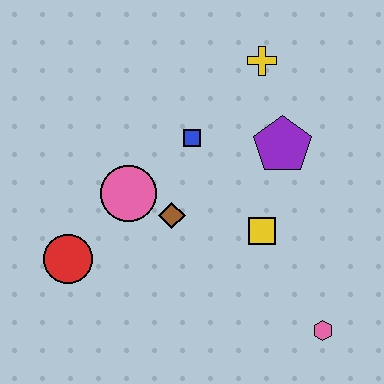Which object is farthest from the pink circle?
The pink hexagon is farthest from the pink circle.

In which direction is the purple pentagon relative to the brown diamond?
The purple pentagon is to the right of the brown diamond.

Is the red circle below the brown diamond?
Yes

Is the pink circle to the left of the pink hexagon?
Yes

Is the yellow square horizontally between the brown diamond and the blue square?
No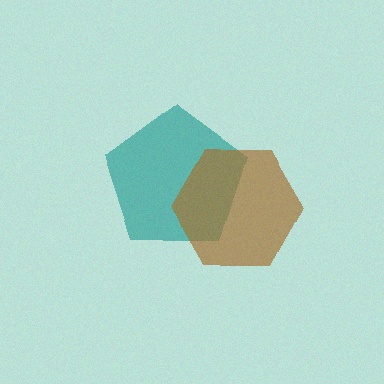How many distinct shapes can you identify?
There are 2 distinct shapes: a teal pentagon, a brown hexagon.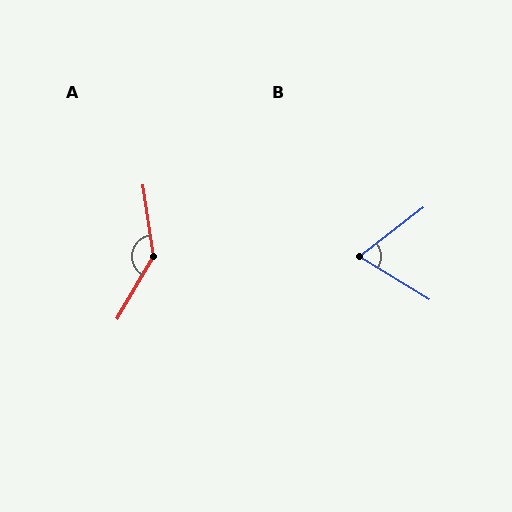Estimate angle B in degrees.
Approximately 69 degrees.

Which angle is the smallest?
B, at approximately 69 degrees.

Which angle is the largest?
A, at approximately 141 degrees.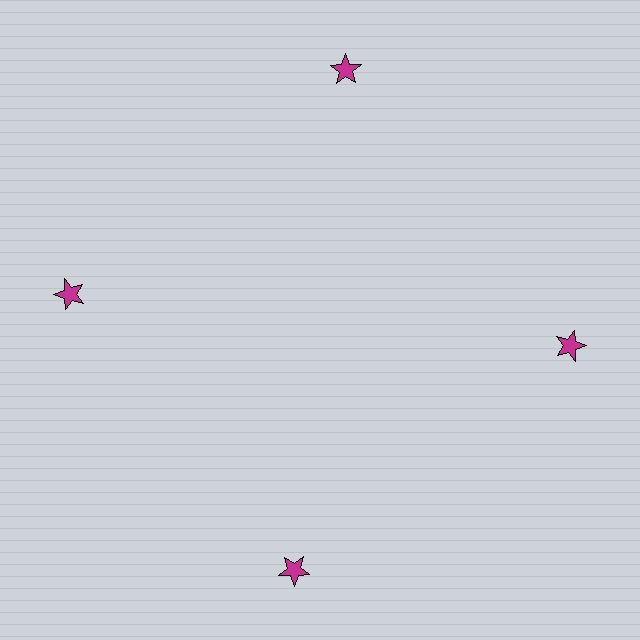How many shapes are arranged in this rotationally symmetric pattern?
There are 4 shapes, arranged in 4 groups of 1.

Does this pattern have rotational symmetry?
Yes, this pattern has 4-fold rotational symmetry. It looks the same after rotating 90 degrees around the center.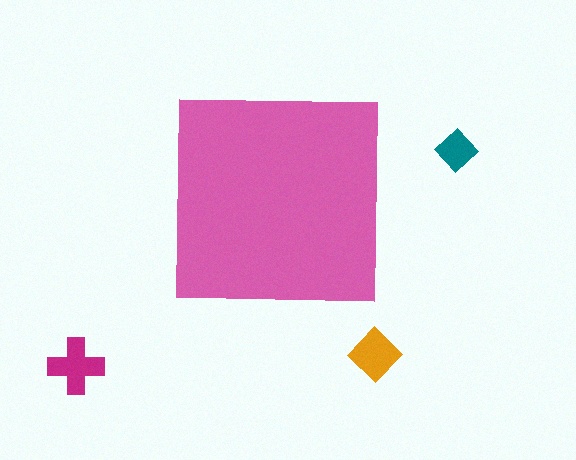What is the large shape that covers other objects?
A pink square.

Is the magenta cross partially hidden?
No, the magenta cross is fully visible.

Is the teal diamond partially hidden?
No, the teal diamond is fully visible.